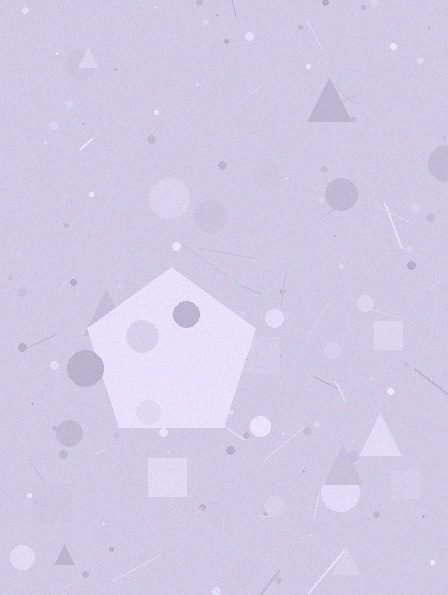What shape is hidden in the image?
A pentagon is hidden in the image.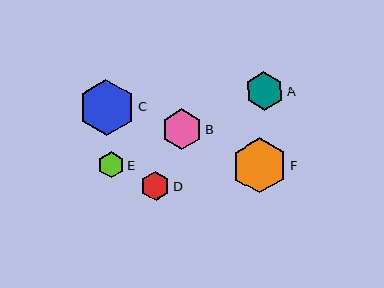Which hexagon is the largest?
Hexagon C is the largest with a size of approximately 56 pixels.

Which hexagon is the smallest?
Hexagon E is the smallest with a size of approximately 26 pixels.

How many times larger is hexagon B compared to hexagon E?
Hexagon B is approximately 1.6 times the size of hexagon E.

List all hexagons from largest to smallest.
From largest to smallest: C, F, B, A, D, E.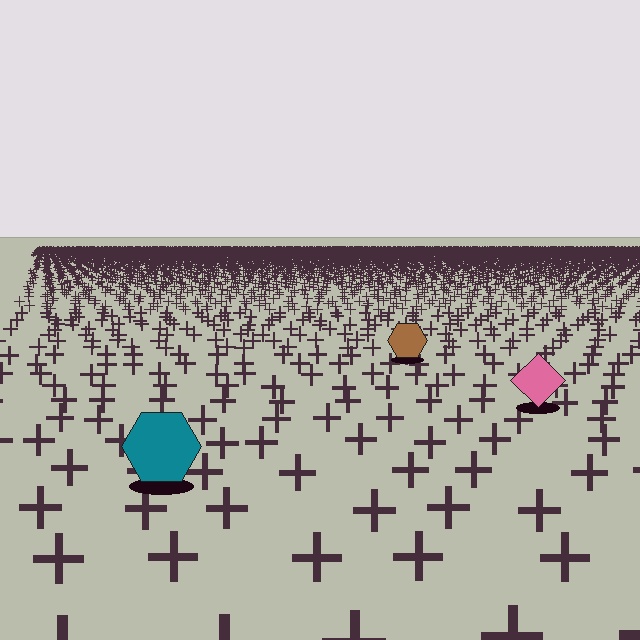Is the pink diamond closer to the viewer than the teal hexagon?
No. The teal hexagon is closer — you can tell from the texture gradient: the ground texture is coarser near it.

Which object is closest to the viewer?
The teal hexagon is closest. The texture marks near it are larger and more spread out.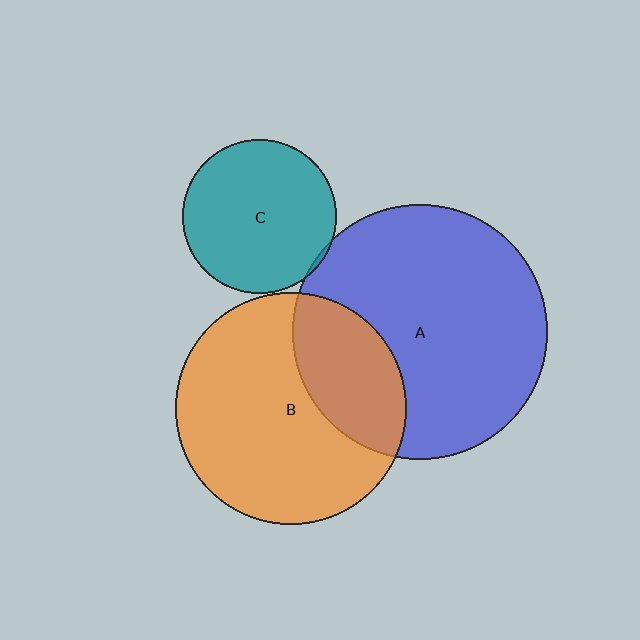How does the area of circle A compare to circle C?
Approximately 2.7 times.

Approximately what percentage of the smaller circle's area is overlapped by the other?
Approximately 5%.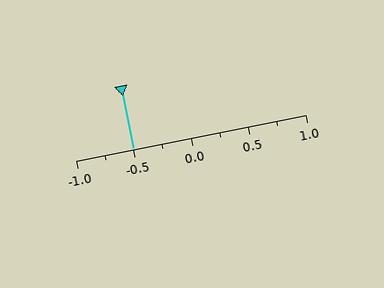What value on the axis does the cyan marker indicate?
The marker indicates approximately -0.5.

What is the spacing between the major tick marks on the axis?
The major ticks are spaced 0.5 apart.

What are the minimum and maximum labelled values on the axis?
The axis runs from -1.0 to 1.0.